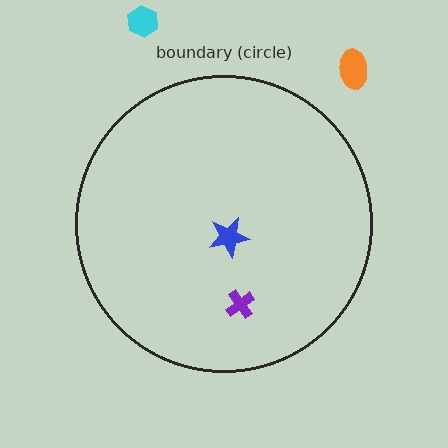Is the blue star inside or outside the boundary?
Inside.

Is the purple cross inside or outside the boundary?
Inside.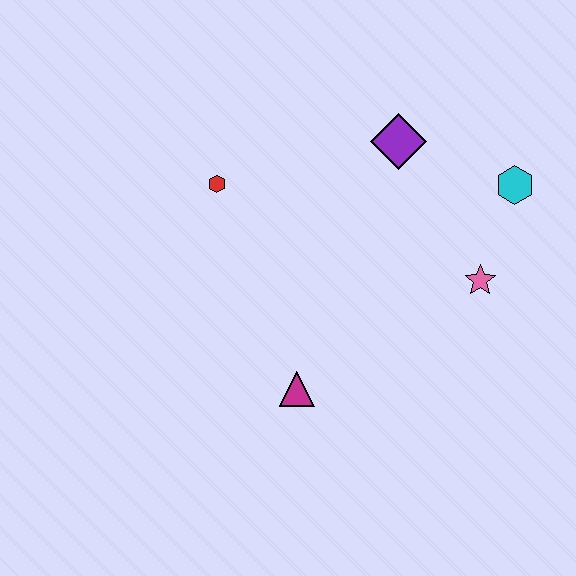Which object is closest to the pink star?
The cyan hexagon is closest to the pink star.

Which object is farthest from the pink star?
The red hexagon is farthest from the pink star.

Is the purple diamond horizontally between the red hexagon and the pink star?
Yes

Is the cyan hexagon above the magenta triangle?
Yes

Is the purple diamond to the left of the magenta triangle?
No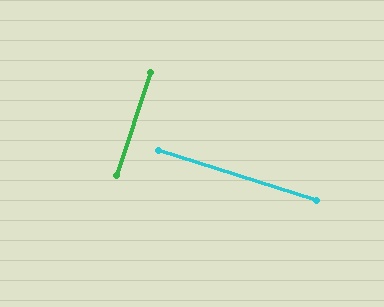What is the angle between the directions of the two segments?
Approximately 89 degrees.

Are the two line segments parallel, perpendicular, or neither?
Perpendicular — they meet at approximately 89°.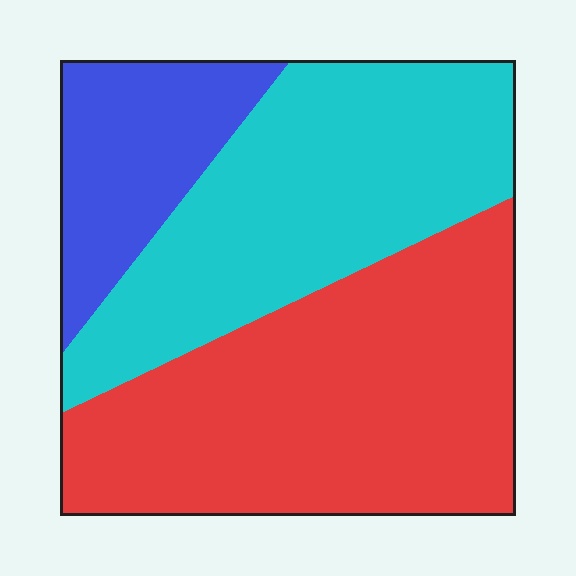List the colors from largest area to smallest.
From largest to smallest: red, cyan, blue.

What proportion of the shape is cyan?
Cyan takes up about three eighths (3/8) of the shape.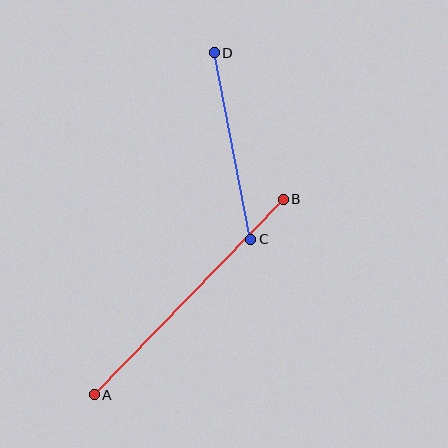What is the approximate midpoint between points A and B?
The midpoint is at approximately (189, 297) pixels.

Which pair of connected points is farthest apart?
Points A and B are farthest apart.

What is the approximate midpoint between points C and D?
The midpoint is at approximately (232, 146) pixels.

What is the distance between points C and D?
The distance is approximately 190 pixels.